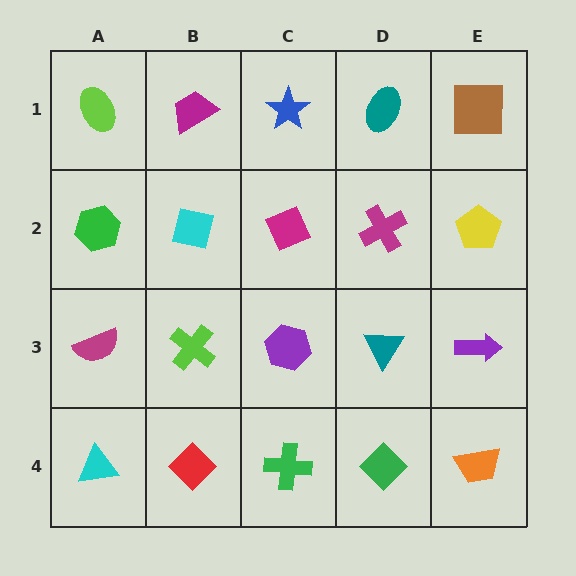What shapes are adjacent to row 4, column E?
A purple arrow (row 3, column E), a green diamond (row 4, column D).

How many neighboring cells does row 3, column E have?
3.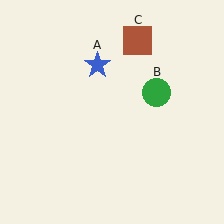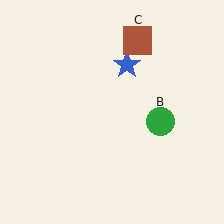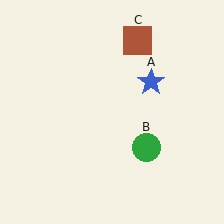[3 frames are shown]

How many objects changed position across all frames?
2 objects changed position: blue star (object A), green circle (object B).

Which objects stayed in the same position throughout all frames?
Brown square (object C) remained stationary.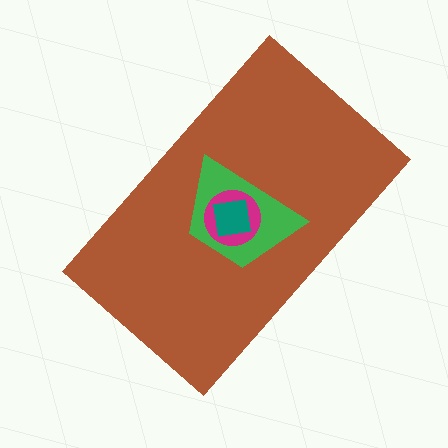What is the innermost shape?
The teal square.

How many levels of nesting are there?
4.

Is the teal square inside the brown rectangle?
Yes.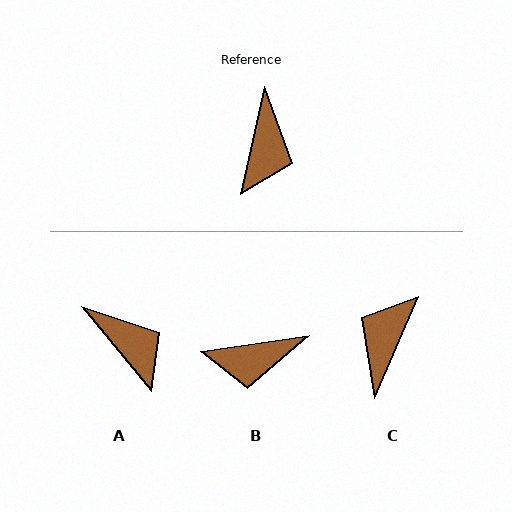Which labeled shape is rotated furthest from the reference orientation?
C, about 169 degrees away.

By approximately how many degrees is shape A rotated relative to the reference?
Approximately 51 degrees counter-clockwise.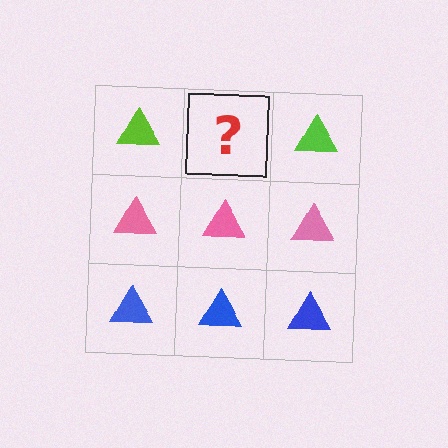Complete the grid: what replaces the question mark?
The question mark should be replaced with a lime triangle.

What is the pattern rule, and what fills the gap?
The rule is that each row has a consistent color. The gap should be filled with a lime triangle.